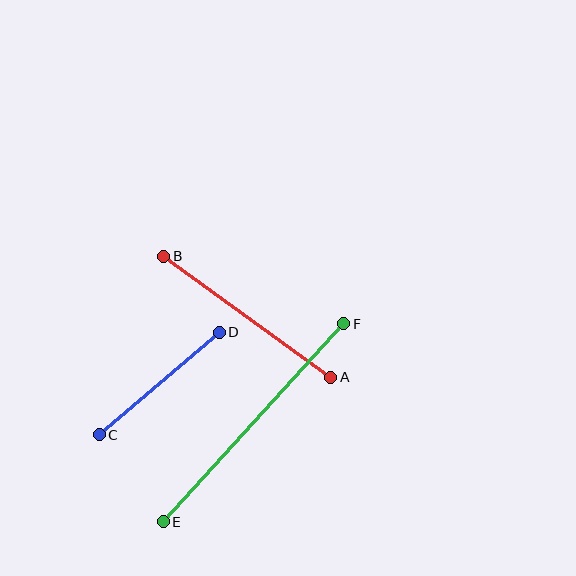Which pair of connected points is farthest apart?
Points E and F are farthest apart.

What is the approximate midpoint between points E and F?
The midpoint is at approximately (254, 423) pixels.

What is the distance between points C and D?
The distance is approximately 158 pixels.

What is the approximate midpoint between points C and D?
The midpoint is at approximately (159, 384) pixels.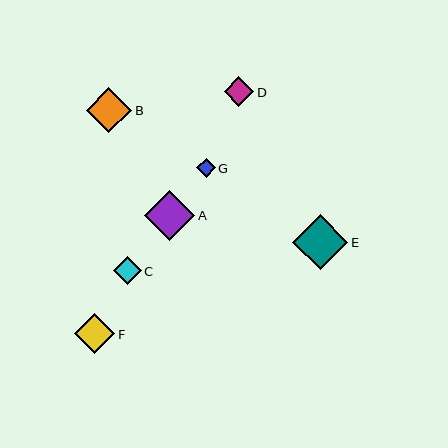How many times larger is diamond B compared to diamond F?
Diamond B is approximately 1.1 times the size of diamond F.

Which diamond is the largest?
Diamond E is the largest with a size of approximately 55 pixels.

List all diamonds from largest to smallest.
From largest to smallest: E, A, B, F, D, C, G.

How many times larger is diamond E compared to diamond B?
Diamond E is approximately 1.2 times the size of diamond B.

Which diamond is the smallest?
Diamond G is the smallest with a size of approximately 19 pixels.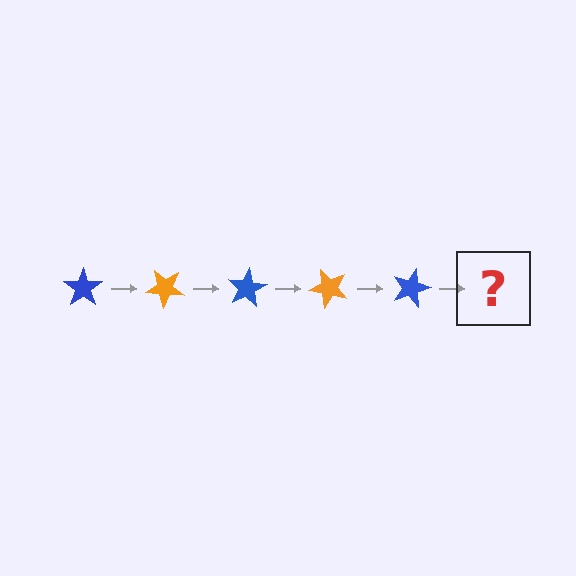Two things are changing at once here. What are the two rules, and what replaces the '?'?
The two rules are that it rotates 40 degrees each step and the color cycles through blue and orange. The '?' should be an orange star, rotated 200 degrees from the start.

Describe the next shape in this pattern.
It should be an orange star, rotated 200 degrees from the start.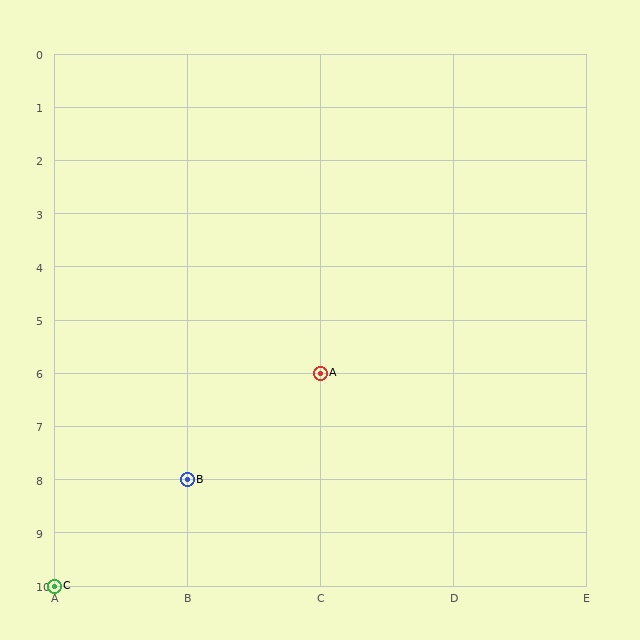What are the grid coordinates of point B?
Point B is at grid coordinates (B, 8).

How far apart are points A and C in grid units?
Points A and C are 2 columns and 4 rows apart (about 4.5 grid units diagonally).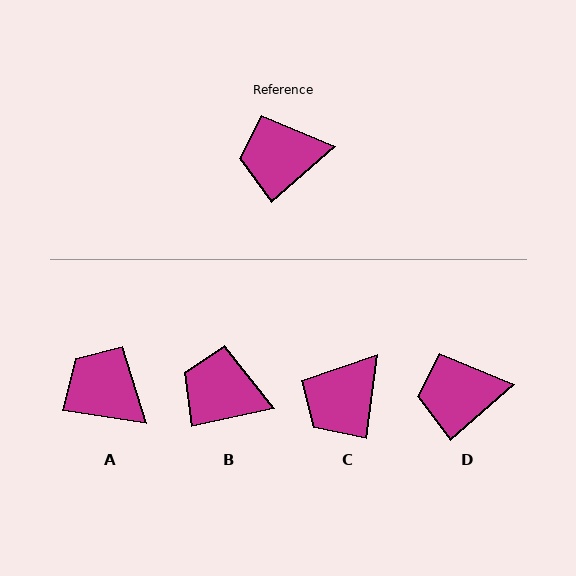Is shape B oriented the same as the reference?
No, it is off by about 29 degrees.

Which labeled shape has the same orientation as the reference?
D.